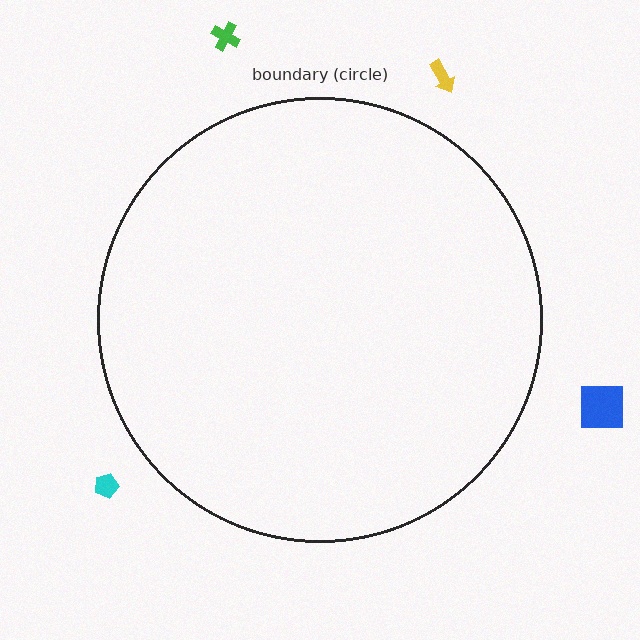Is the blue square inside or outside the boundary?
Outside.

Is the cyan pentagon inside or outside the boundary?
Outside.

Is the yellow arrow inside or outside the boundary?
Outside.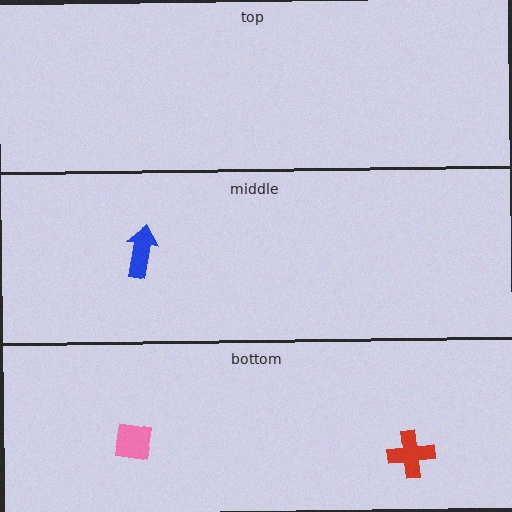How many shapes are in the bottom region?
2.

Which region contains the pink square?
The bottom region.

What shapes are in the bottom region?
The red cross, the pink square.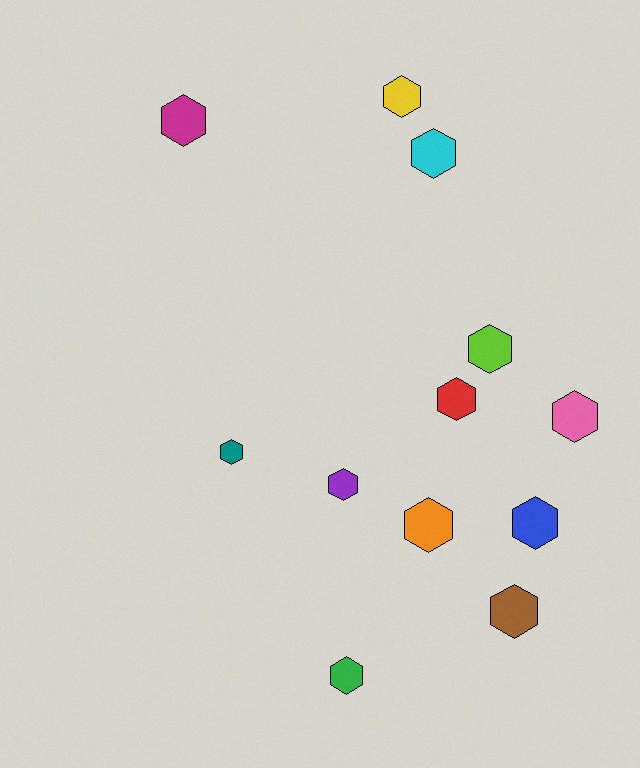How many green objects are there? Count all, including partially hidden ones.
There is 1 green object.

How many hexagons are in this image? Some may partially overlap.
There are 12 hexagons.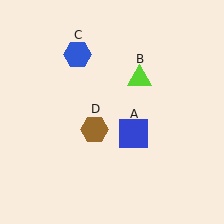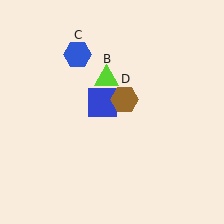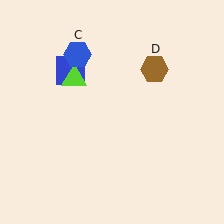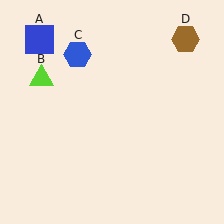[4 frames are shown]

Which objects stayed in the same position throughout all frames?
Blue hexagon (object C) remained stationary.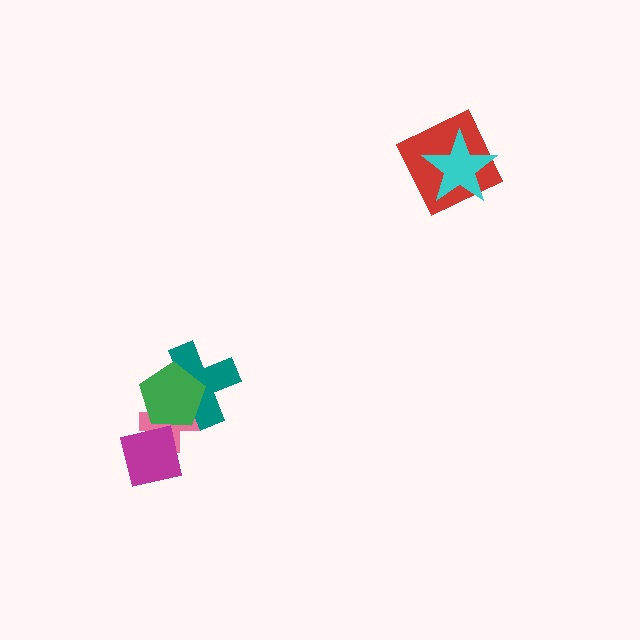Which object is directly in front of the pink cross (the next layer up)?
The teal cross is directly in front of the pink cross.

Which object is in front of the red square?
The cyan star is in front of the red square.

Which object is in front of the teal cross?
The green pentagon is in front of the teal cross.